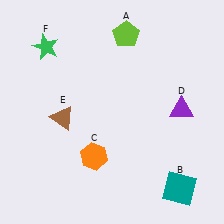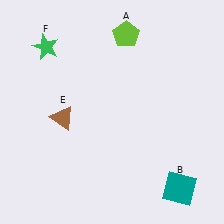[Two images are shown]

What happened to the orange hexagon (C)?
The orange hexagon (C) was removed in Image 2. It was in the bottom-left area of Image 1.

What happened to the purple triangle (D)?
The purple triangle (D) was removed in Image 2. It was in the top-right area of Image 1.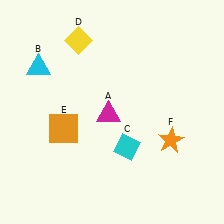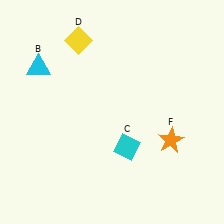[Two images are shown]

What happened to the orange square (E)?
The orange square (E) was removed in Image 2. It was in the bottom-left area of Image 1.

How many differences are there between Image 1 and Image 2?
There are 2 differences between the two images.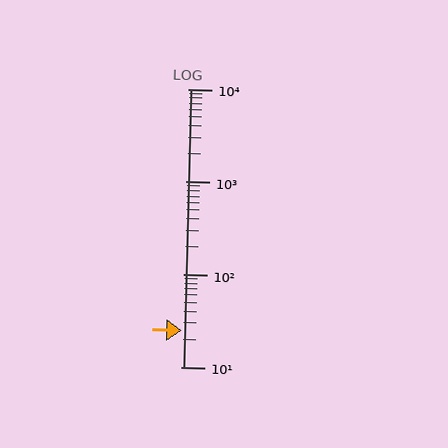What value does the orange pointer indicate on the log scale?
The pointer indicates approximately 25.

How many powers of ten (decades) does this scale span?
The scale spans 3 decades, from 10 to 10000.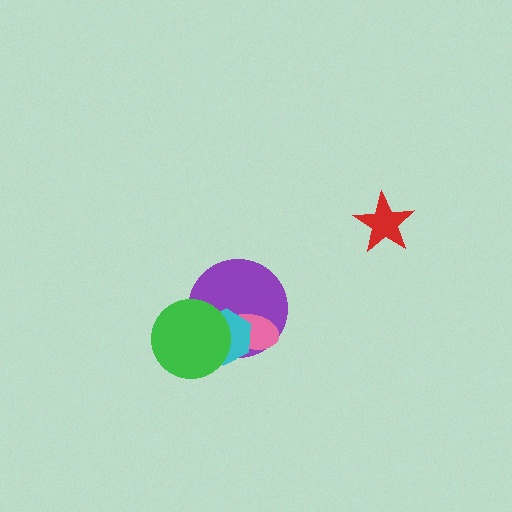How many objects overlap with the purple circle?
3 objects overlap with the purple circle.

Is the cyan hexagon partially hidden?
Yes, it is partially covered by another shape.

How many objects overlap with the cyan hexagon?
3 objects overlap with the cyan hexagon.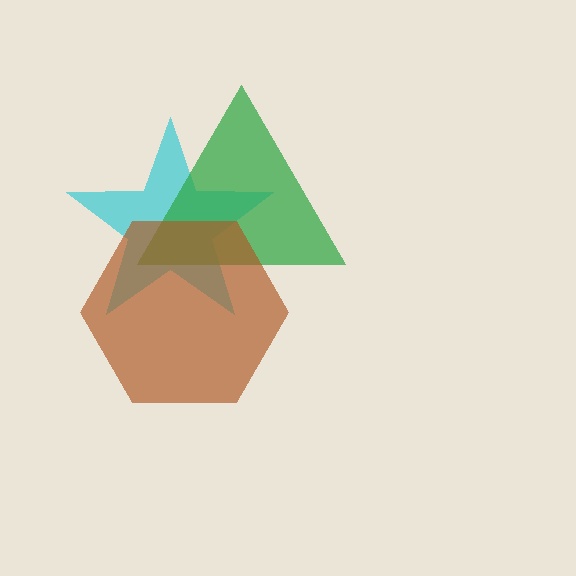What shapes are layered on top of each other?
The layered shapes are: a cyan star, a green triangle, a brown hexagon.